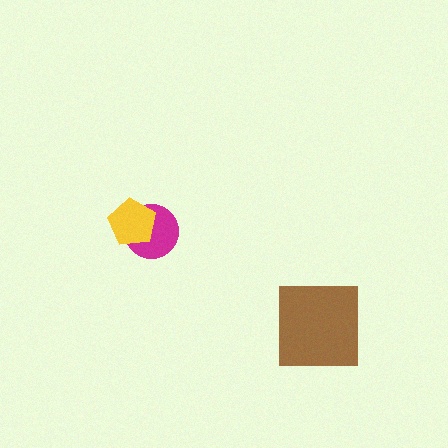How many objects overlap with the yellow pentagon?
1 object overlaps with the yellow pentagon.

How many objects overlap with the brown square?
0 objects overlap with the brown square.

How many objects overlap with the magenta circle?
1 object overlaps with the magenta circle.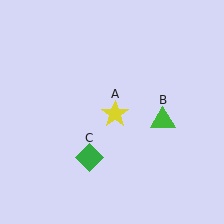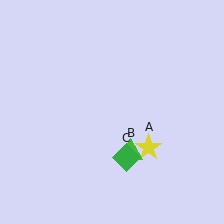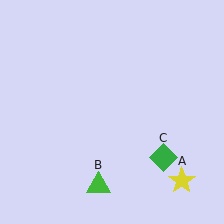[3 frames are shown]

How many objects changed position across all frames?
3 objects changed position: yellow star (object A), green triangle (object B), green diamond (object C).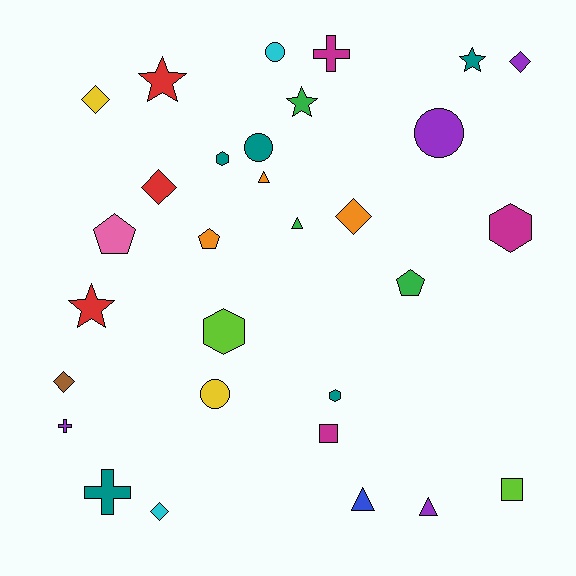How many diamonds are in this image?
There are 6 diamonds.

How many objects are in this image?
There are 30 objects.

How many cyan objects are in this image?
There are 2 cyan objects.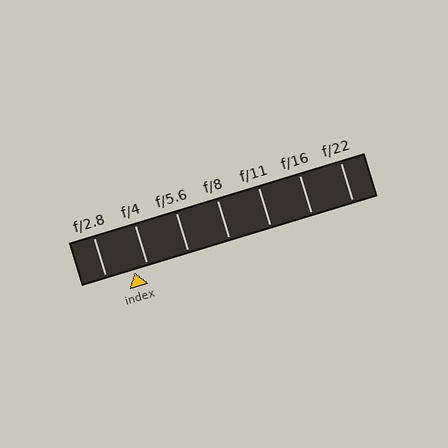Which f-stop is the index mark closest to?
The index mark is closest to f/4.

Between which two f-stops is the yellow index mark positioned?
The index mark is between f/2.8 and f/4.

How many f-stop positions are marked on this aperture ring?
There are 7 f-stop positions marked.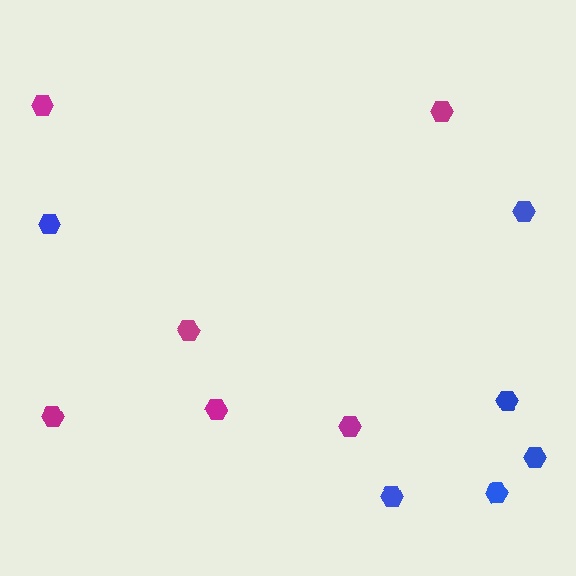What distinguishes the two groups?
There are 2 groups: one group of blue hexagons (6) and one group of magenta hexagons (6).